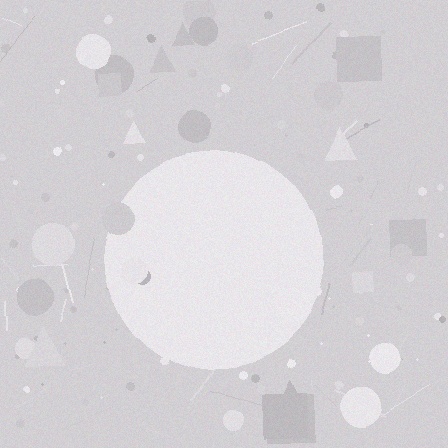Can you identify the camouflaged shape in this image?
The camouflaged shape is a circle.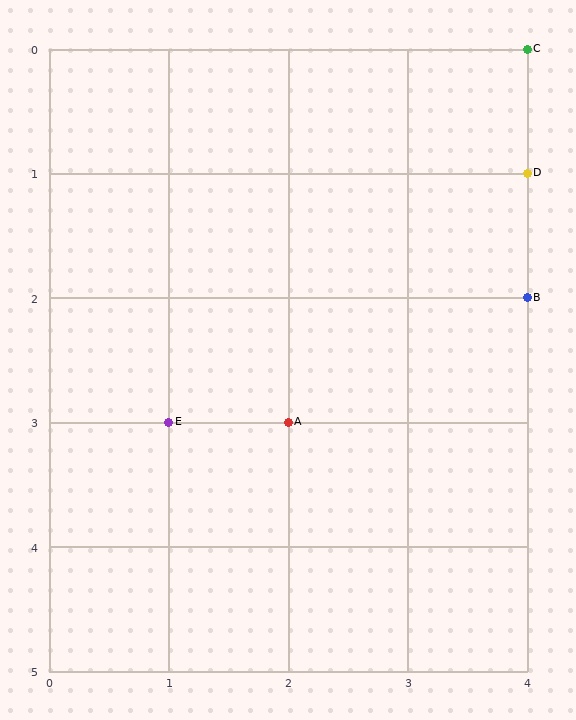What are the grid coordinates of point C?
Point C is at grid coordinates (4, 0).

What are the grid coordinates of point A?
Point A is at grid coordinates (2, 3).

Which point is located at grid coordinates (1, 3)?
Point E is at (1, 3).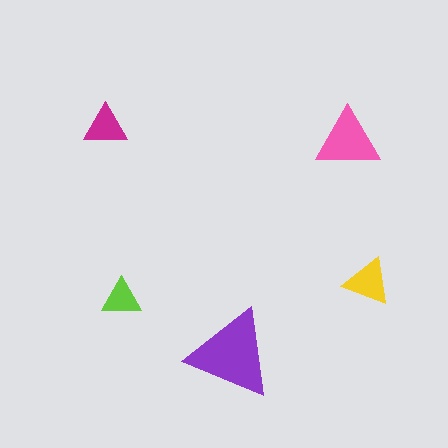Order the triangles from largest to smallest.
the purple one, the pink one, the yellow one, the magenta one, the lime one.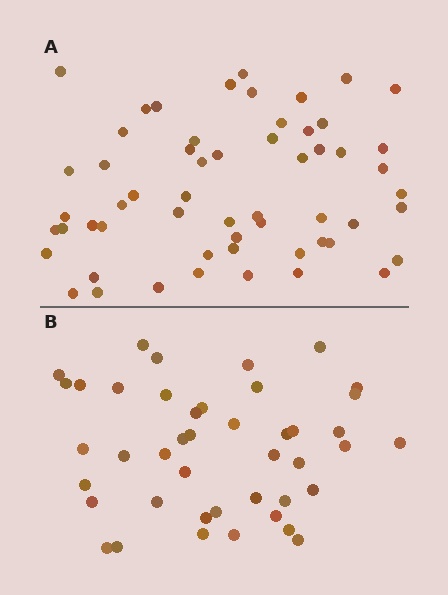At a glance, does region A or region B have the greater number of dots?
Region A (the top region) has more dots.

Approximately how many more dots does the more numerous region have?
Region A has approximately 15 more dots than region B.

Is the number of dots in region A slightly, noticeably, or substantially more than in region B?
Region A has noticeably more, but not dramatically so. The ratio is roughly 1.3 to 1.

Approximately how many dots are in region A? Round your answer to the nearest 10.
About 60 dots. (The exact count is 57, which rounds to 60.)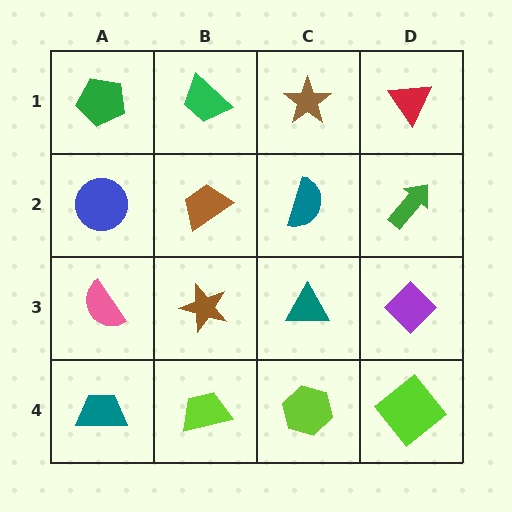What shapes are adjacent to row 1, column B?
A brown trapezoid (row 2, column B), a green pentagon (row 1, column A), a brown star (row 1, column C).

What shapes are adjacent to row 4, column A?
A pink semicircle (row 3, column A), a lime trapezoid (row 4, column B).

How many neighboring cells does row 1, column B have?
3.